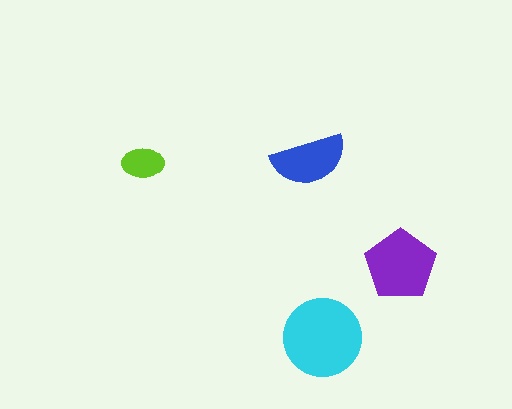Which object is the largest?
The cyan circle.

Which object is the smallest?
The lime ellipse.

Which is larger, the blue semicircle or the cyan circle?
The cyan circle.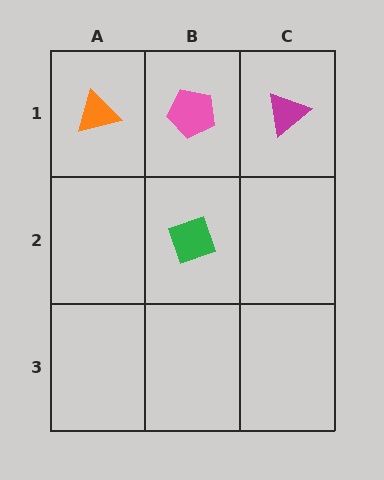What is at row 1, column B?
A pink pentagon.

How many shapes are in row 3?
0 shapes.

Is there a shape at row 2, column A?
No, that cell is empty.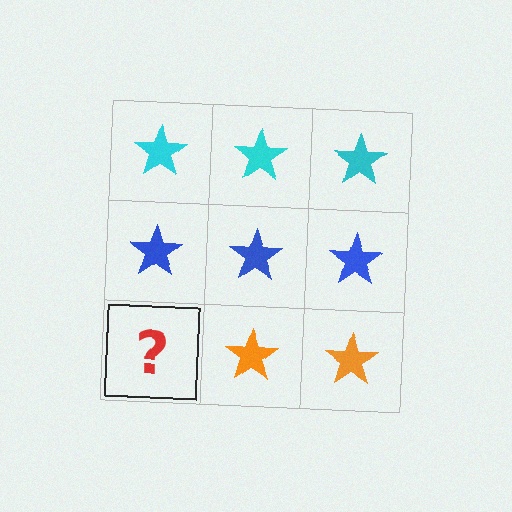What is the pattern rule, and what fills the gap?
The rule is that each row has a consistent color. The gap should be filled with an orange star.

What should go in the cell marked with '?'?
The missing cell should contain an orange star.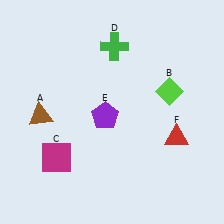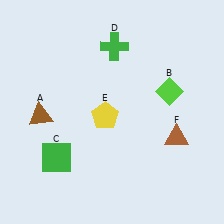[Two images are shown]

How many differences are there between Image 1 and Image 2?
There are 3 differences between the two images.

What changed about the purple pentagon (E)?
In Image 1, E is purple. In Image 2, it changed to yellow.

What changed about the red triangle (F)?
In Image 1, F is red. In Image 2, it changed to brown.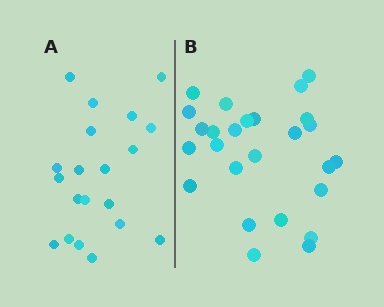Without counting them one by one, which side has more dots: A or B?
Region B (the right region) has more dots.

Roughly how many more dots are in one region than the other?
Region B has about 6 more dots than region A.